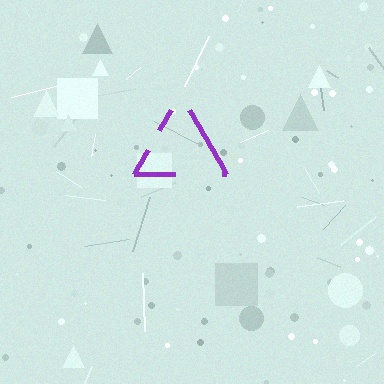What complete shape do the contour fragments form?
The contour fragments form a triangle.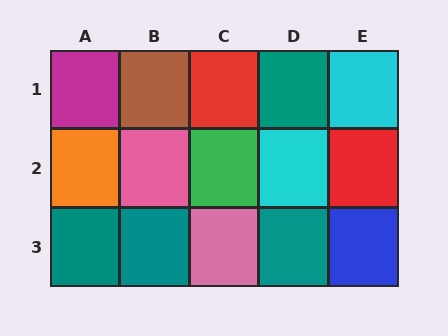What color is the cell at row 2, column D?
Cyan.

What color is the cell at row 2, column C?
Green.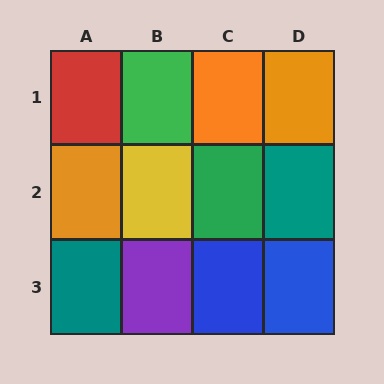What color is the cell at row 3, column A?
Teal.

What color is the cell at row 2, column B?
Yellow.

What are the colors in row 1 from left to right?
Red, green, orange, orange.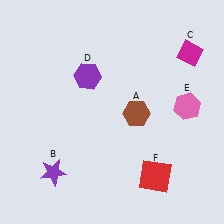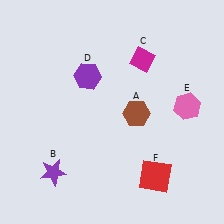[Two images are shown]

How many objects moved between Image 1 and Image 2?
1 object moved between the two images.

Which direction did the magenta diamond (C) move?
The magenta diamond (C) moved left.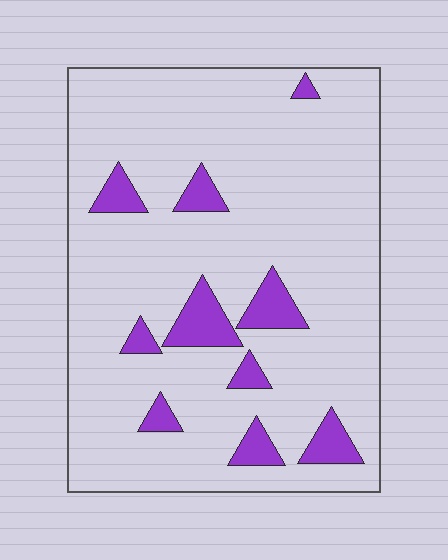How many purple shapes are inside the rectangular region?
10.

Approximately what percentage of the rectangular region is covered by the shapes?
Approximately 10%.